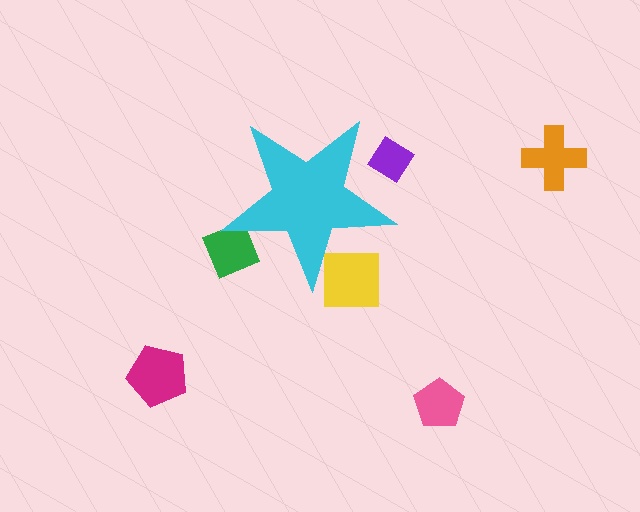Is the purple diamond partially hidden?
Yes, the purple diamond is partially hidden behind the cyan star.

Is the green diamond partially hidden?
Yes, the green diamond is partially hidden behind the cyan star.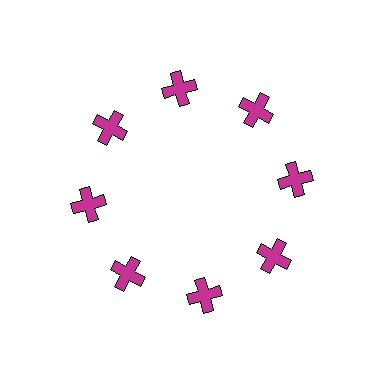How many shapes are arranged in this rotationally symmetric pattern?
There are 8 shapes, arranged in 8 groups of 1.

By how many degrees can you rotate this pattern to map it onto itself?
The pattern maps onto itself every 45 degrees of rotation.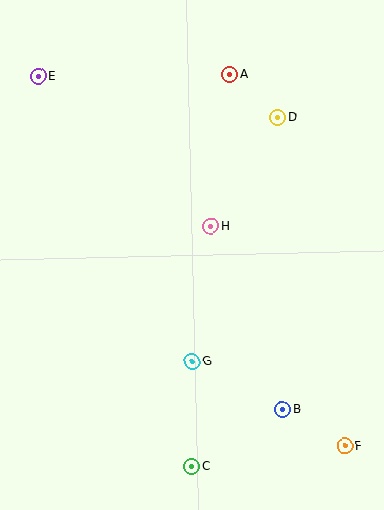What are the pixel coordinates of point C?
Point C is at (192, 466).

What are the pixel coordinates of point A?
Point A is at (230, 74).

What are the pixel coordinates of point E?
Point E is at (38, 76).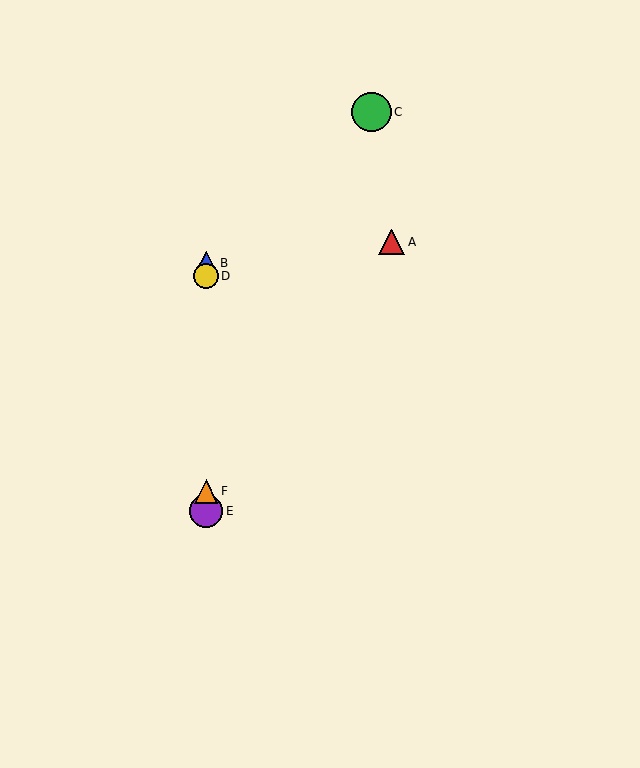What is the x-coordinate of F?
Object F is at x≈206.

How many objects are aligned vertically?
4 objects (B, D, E, F) are aligned vertically.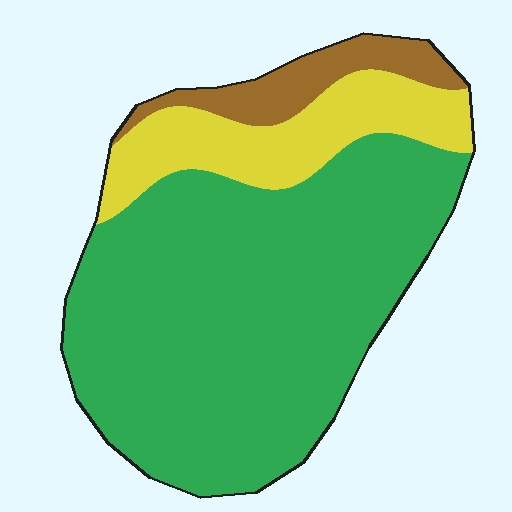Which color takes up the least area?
Brown, at roughly 10%.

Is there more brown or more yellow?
Yellow.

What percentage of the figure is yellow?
Yellow covers about 20% of the figure.